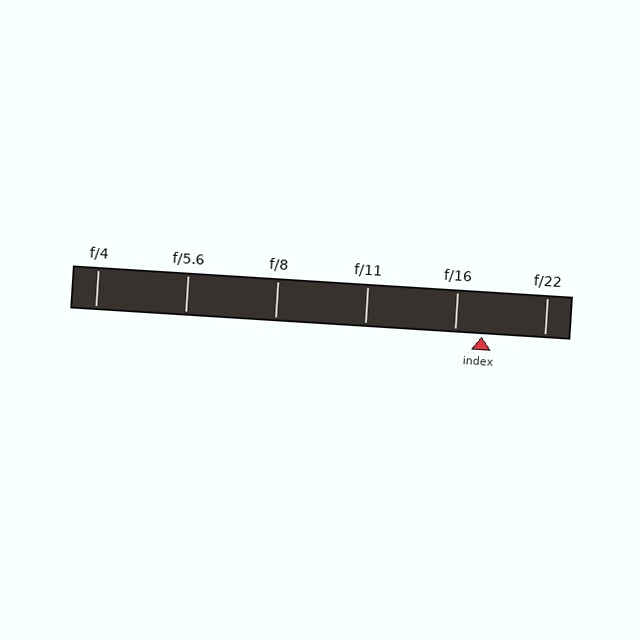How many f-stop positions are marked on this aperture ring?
There are 6 f-stop positions marked.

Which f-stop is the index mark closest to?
The index mark is closest to f/16.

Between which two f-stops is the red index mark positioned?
The index mark is between f/16 and f/22.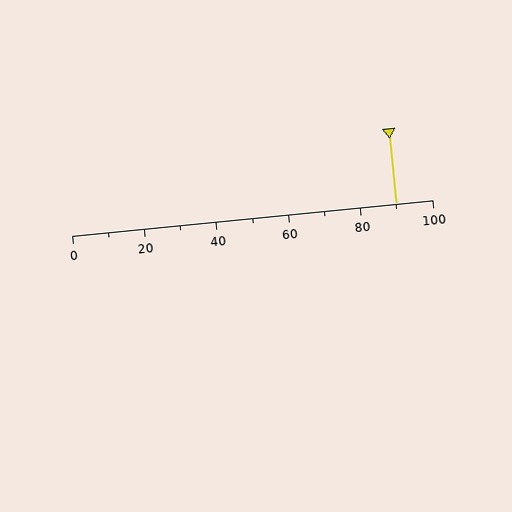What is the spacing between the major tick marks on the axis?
The major ticks are spaced 20 apart.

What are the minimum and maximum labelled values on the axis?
The axis runs from 0 to 100.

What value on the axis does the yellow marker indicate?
The marker indicates approximately 90.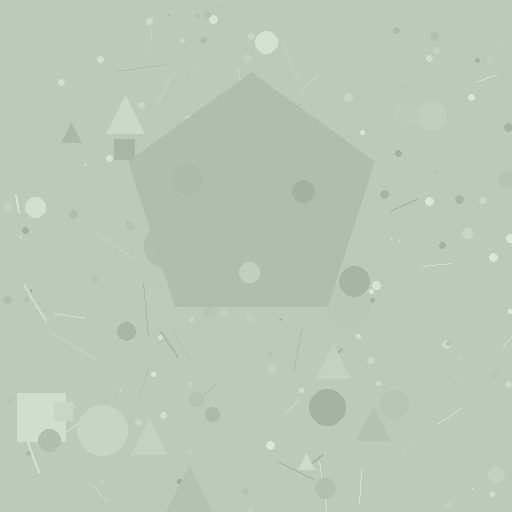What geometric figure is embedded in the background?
A pentagon is embedded in the background.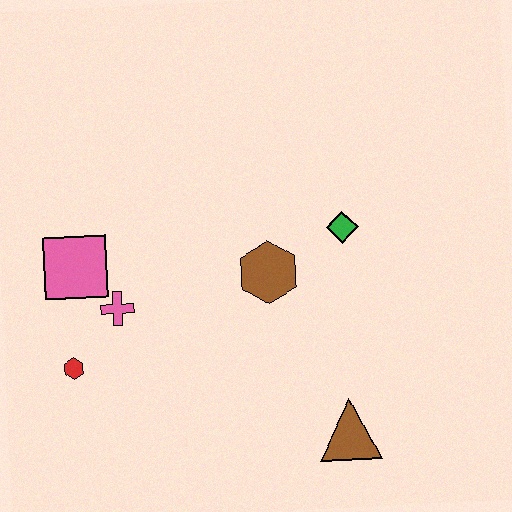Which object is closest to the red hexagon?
The pink cross is closest to the red hexagon.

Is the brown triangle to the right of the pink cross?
Yes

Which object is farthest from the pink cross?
The brown triangle is farthest from the pink cross.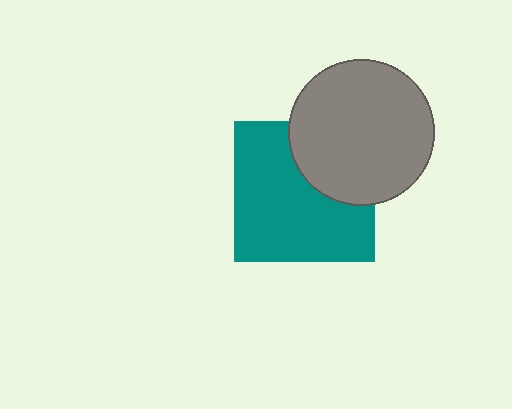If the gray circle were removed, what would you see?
You would see the complete teal square.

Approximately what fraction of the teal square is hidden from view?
Roughly 31% of the teal square is hidden behind the gray circle.